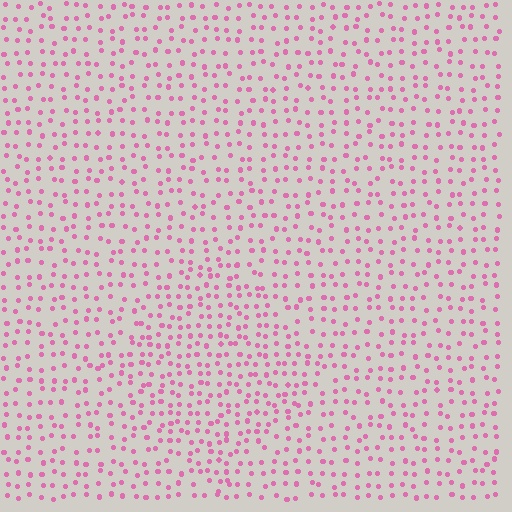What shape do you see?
I see a diamond.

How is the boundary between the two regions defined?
The boundary is defined by a change in element density (approximately 1.4x ratio). All elements are the same color, size, and shape.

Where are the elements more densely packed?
The elements are more densely packed inside the diamond boundary.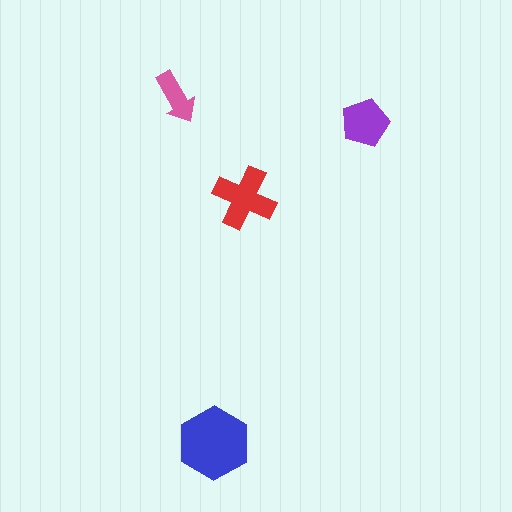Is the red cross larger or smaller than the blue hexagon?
Smaller.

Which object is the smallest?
The pink arrow.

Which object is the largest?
The blue hexagon.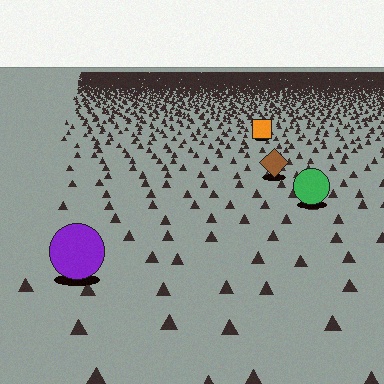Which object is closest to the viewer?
The purple circle is closest. The texture marks near it are larger and more spread out.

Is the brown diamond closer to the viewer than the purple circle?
No. The purple circle is closer — you can tell from the texture gradient: the ground texture is coarser near it.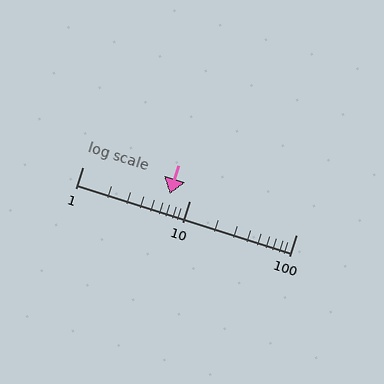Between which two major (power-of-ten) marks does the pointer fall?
The pointer is between 1 and 10.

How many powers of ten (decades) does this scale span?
The scale spans 2 decades, from 1 to 100.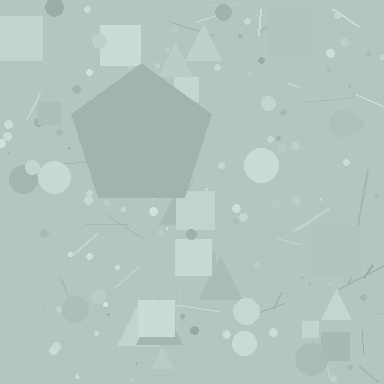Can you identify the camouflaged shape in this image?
The camouflaged shape is a pentagon.